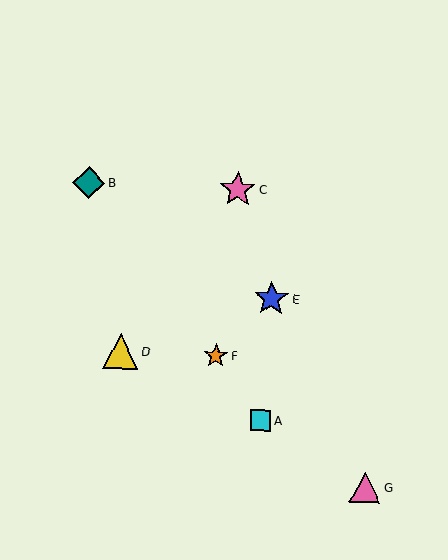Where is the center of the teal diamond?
The center of the teal diamond is at (89, 183).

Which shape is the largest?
The pink star (labeled C) is the largest.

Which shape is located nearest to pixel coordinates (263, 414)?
The cyan square (labeled A) at (261, 420) is nearest to that location.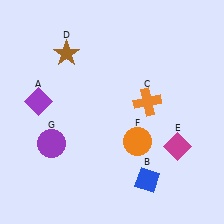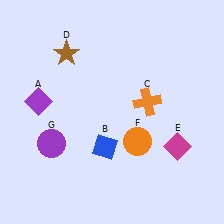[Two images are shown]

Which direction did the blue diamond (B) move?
The blue diamond (B) moved left.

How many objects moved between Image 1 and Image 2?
1 object moved between the two images.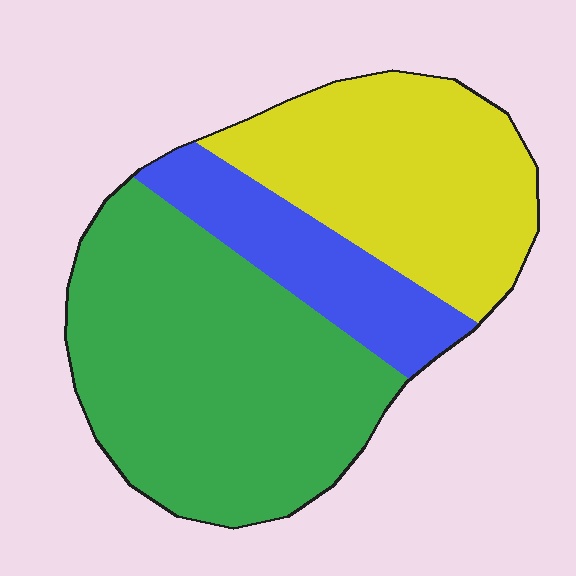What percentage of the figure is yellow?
Yellow covers around 35% of the figure.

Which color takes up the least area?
Blue, at roughly 15%.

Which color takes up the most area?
Green, at roughly 50%.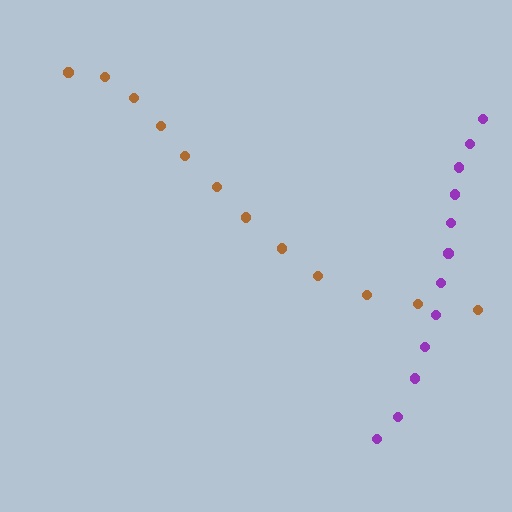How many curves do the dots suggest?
There are 2 distinct paths.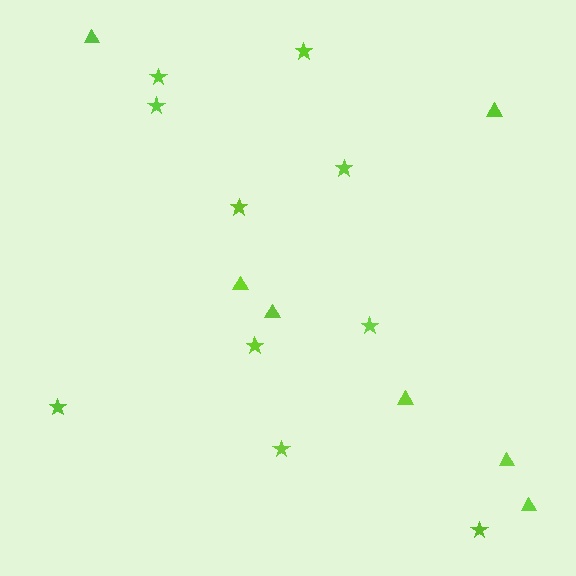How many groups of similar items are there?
There are 2 groups: one group of triangles (7) and one group of stars (10).